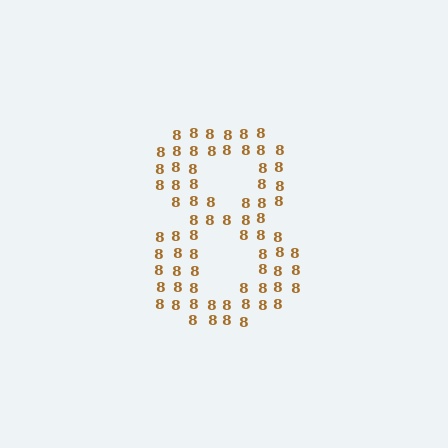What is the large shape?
The large shape is the digit 8.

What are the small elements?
The small elements are digit 8's.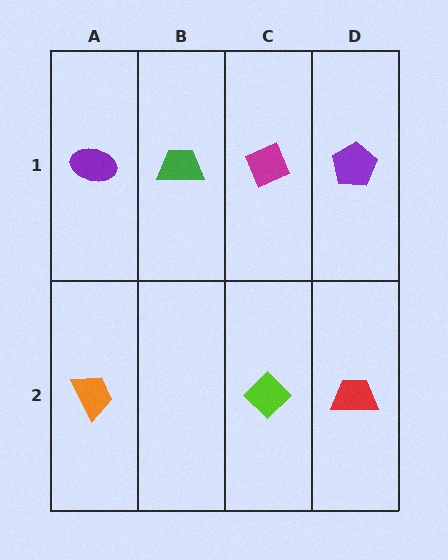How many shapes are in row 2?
3 shapes.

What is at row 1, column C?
A magenta diamond.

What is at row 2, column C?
A lime diamond.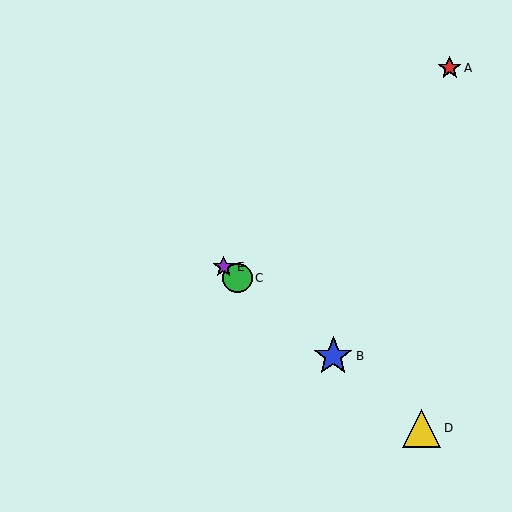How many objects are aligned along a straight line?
4 objects (B, C, D, E) are aligned along a straight line.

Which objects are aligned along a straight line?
Objects B, C, D, E are aligned along a straight line.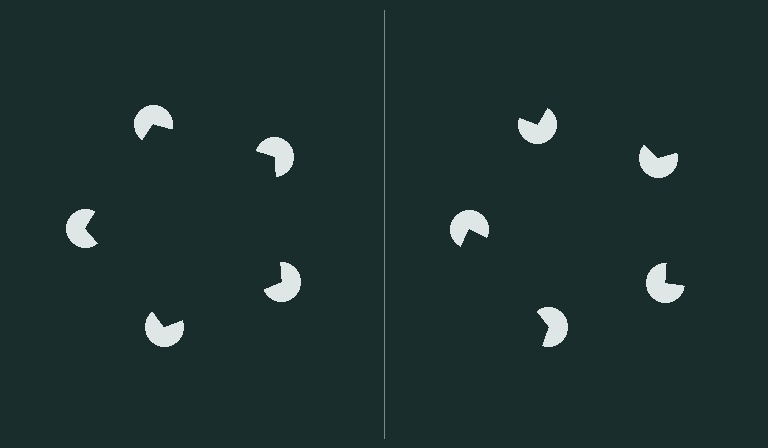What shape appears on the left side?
An illusory pentagon.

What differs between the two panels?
The pac-man discs are positioned identically on both sides; only the wedge orientations differ. On the left they align to a pentagon; on the right they are misaligned.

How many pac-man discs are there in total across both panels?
10 — 5 on each side.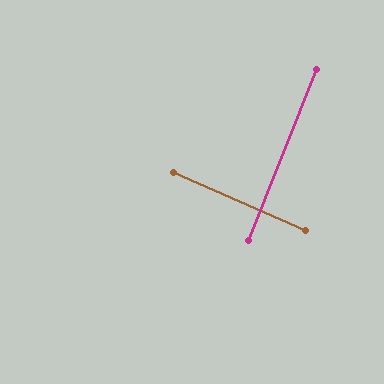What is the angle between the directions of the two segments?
Approximately 88 degrees.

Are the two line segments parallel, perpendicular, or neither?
Perpendicular — they meet at approximately 88°.